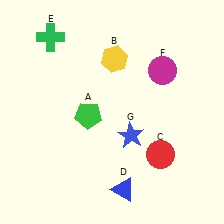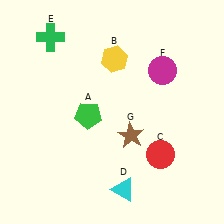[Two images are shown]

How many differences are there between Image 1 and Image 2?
There are 2 differences between the two images.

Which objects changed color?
D changed from blue to cyan. G changed from blue to brown.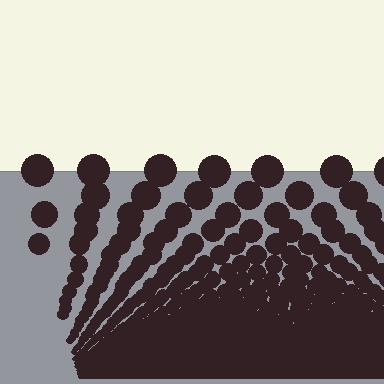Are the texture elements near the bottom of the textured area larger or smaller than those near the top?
Smaller. The gradient is inverted — elements near the bottom are smaller and denser.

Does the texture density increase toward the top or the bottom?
Density increases toward the bottom.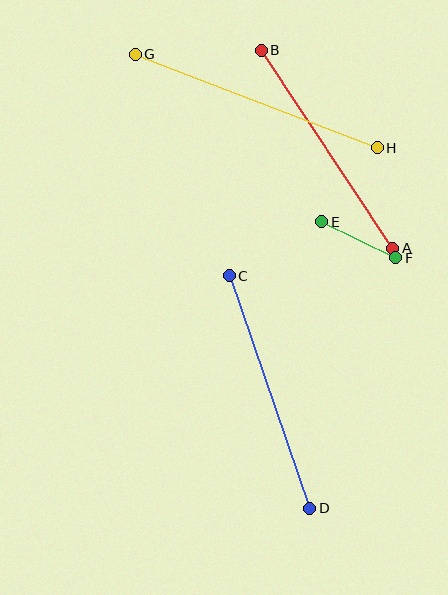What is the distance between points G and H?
The distance is approximately 260 pixels.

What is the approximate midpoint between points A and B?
The midpoint is at approximately (327, 149) pixels.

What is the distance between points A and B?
The distance is approximately 238 pixels.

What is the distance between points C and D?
The distance is approximately 246 pixels.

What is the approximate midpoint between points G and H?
The midpoint is at approximately (256, 101) pixels.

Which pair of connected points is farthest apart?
Points G and H are farthest apart.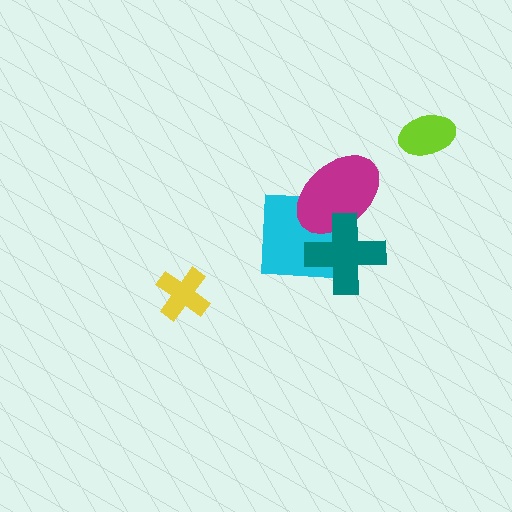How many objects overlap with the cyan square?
2 objects overlap with the cyan square.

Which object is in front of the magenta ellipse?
The teal cross is in front of the magenta ellipse.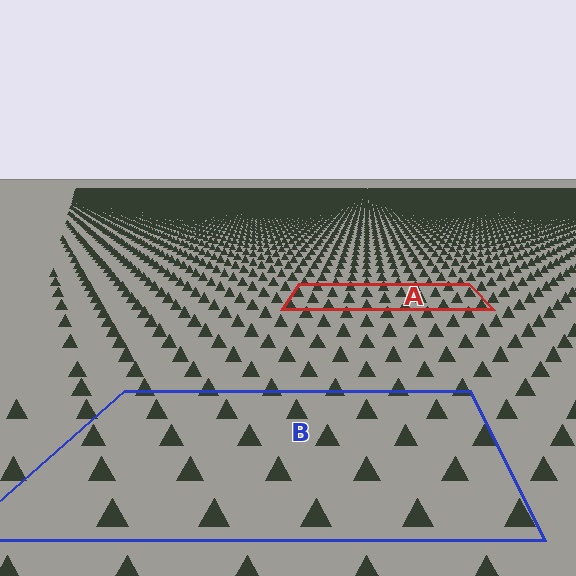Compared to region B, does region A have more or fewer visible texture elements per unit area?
Region A has more texture elements per unit area — they are packed more densely because it is farther away.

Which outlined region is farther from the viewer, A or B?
Region A is farther from the viewer — the texture elements inside it appear smaller and more densely packed.